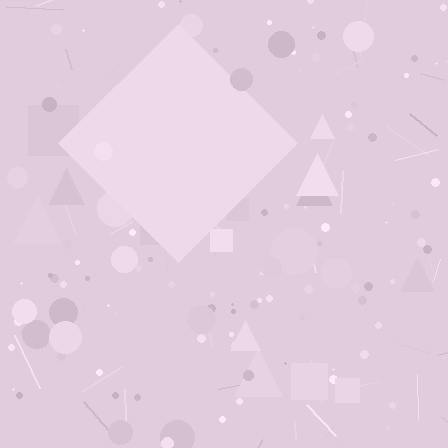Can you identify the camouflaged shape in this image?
The camouflaged shape is a diamond.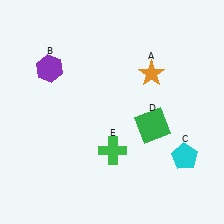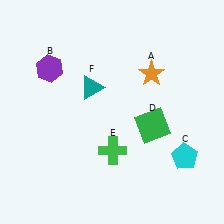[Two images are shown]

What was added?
A teal triangle (F) was added in Image 2.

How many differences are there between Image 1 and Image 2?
There is 1 difference between the two images.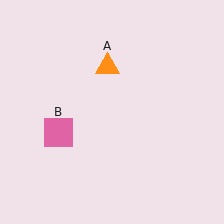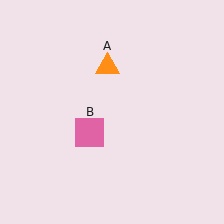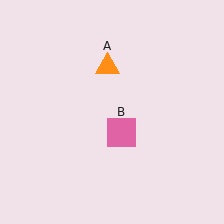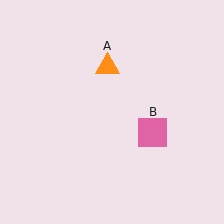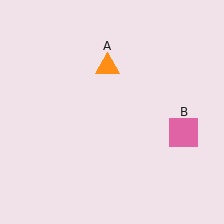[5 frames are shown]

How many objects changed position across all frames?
1 object changed position: pink square (object B).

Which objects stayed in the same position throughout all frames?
Orange triangle (object A) remained stationary.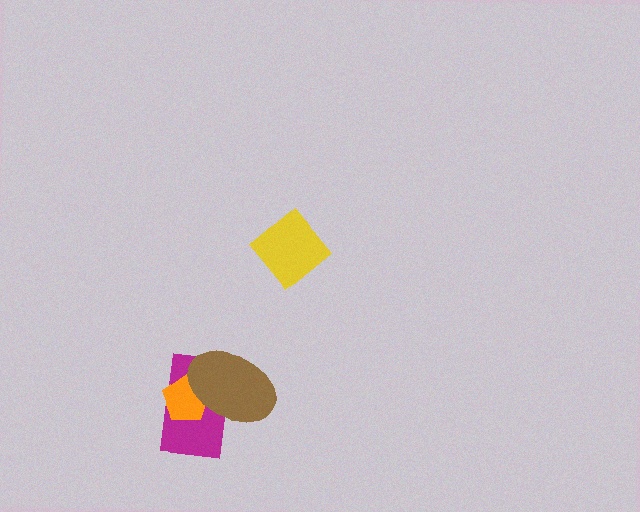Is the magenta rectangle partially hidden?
Yes, it is partially covered by another shape.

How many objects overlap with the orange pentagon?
2 objects overlap with the orange pentagon.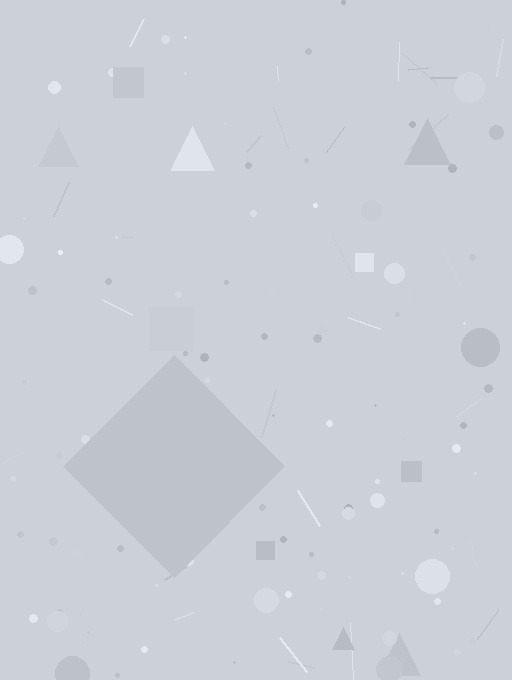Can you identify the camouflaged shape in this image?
The camouflaged shape is a diamond.